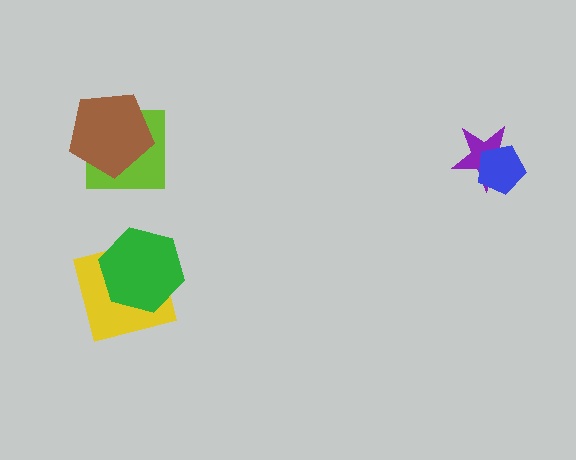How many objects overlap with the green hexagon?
1 object overlaps with the green hexagon.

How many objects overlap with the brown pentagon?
1 object overlaps with the brown pentagon.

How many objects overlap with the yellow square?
1 object overlaps with the yellow square.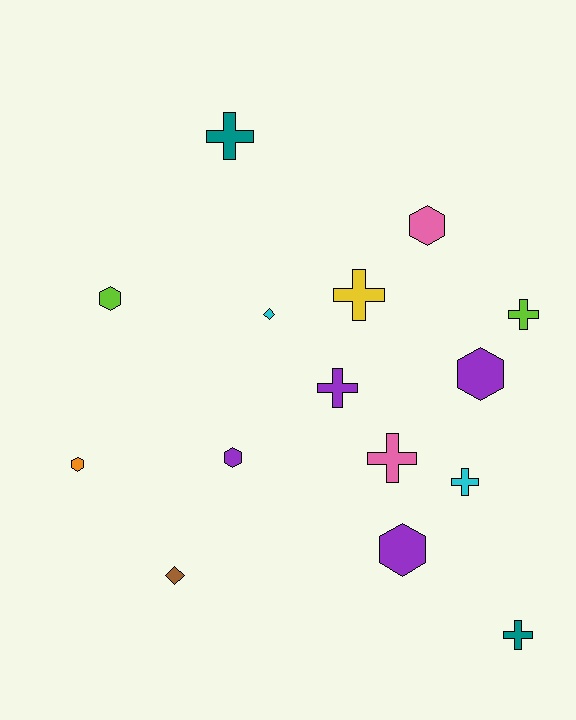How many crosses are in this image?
There are 7 crosses.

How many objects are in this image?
There are 15 objects.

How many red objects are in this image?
There are no red objects.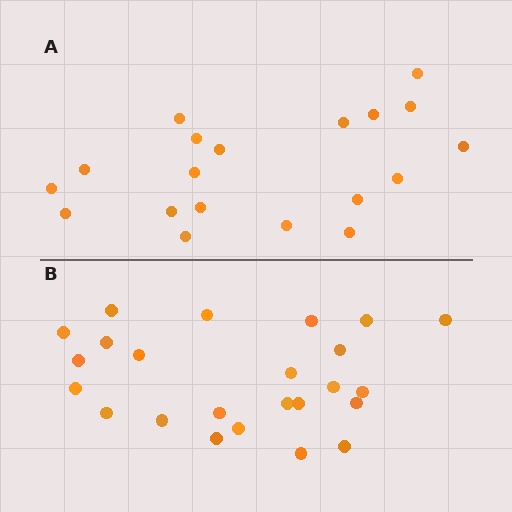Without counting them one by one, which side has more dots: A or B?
Region B (the bottom region) has more dots.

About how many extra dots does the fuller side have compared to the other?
Region B has about 5 more dots than region A.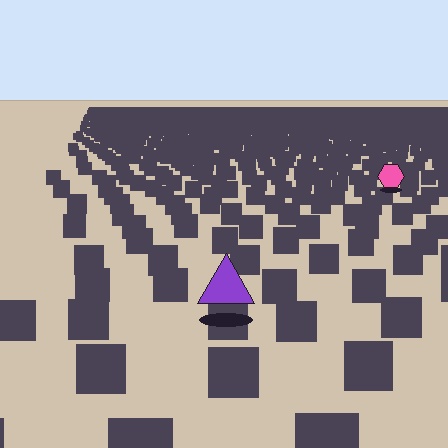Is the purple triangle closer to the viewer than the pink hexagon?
Yes. The purple triangle is closer — you can tell from the texture gradient: the ground texture is coarser near it.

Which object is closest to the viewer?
The purple triangle is closest. The texture marks near it are larger and more spread out.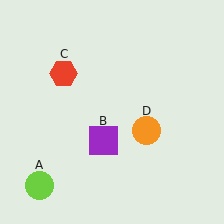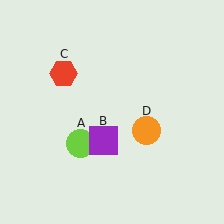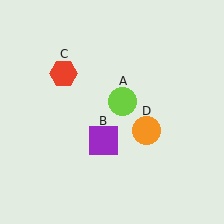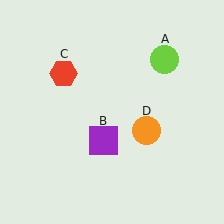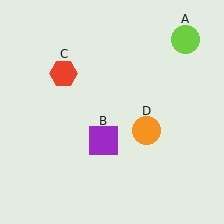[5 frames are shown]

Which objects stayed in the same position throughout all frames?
Purple square (object B) and red hexagon (object C) and orange circle (object D) remained stationary.